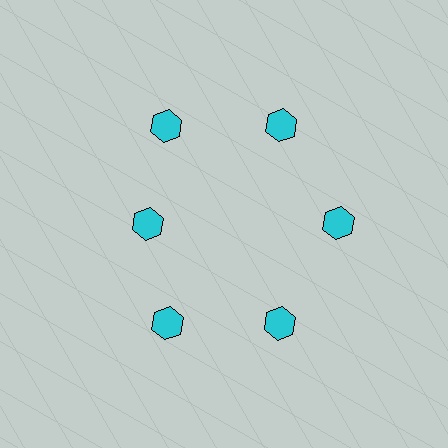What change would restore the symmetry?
The symmetry would be restored by moving it outward, back onto the ring so that all 6 hexagons sit at equal angles and equal distance from the center.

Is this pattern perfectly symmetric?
No. The 6 cyan hexagons are arranged in a ring, but one element near the 9 o'clock position is pulled inward toward the center, breaking the 6-fold rotational symmetry.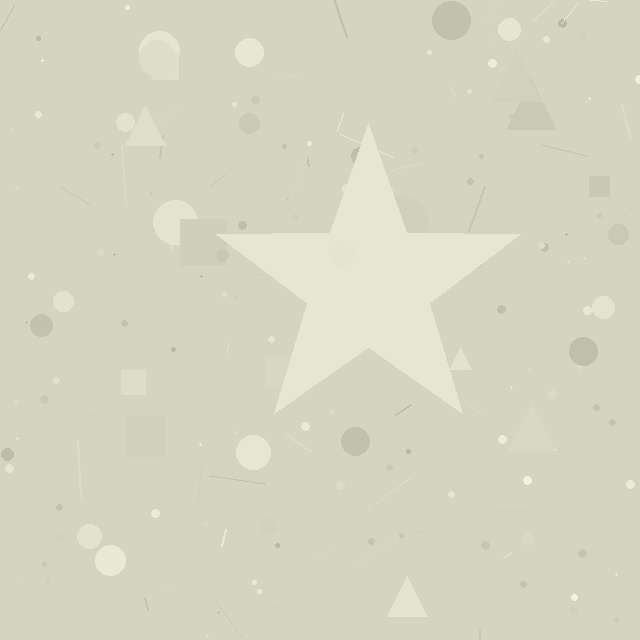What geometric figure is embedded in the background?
A star is embedded in the background.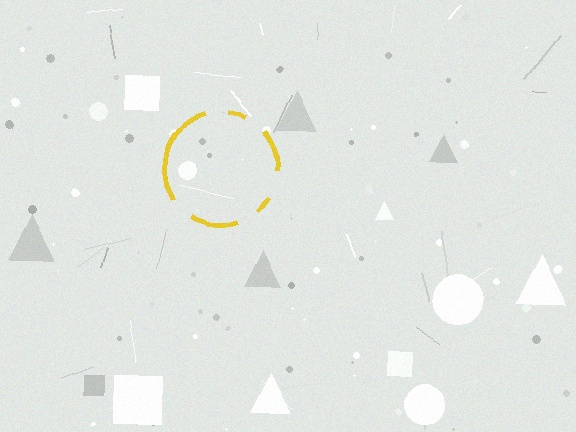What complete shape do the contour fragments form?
The contour fragments form a circle.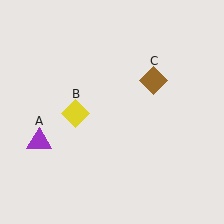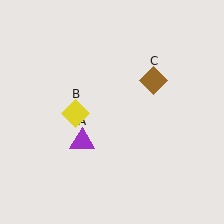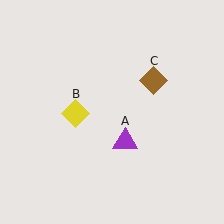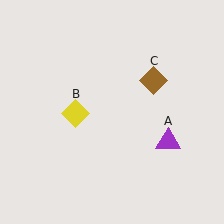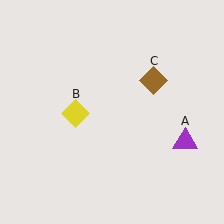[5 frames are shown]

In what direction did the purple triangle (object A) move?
The purple triangle (object A) moved right.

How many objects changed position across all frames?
1 object changed position: purple triangle (object A).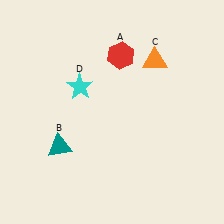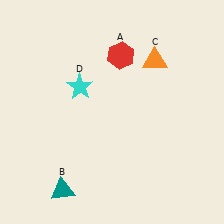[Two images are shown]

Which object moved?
The teal triangle (B) moved down.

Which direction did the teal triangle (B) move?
The teal triangle (B) moved down.